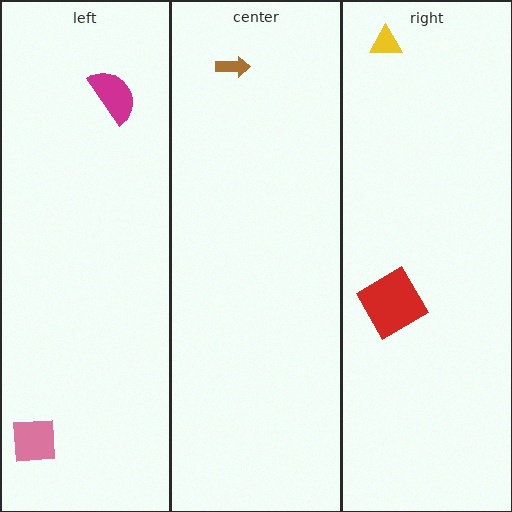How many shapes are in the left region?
2.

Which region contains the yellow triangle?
The right region.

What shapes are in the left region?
The magenta semicircle, the pink square.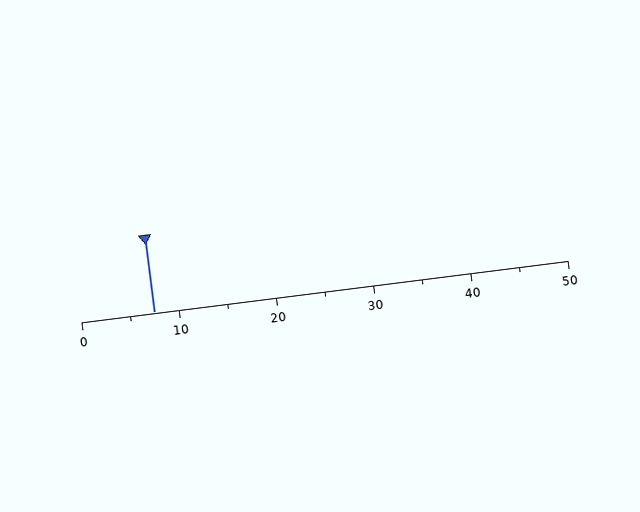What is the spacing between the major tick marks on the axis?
The major ticks are spaced 10 apart.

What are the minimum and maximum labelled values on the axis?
The axis runs from 0 to 50.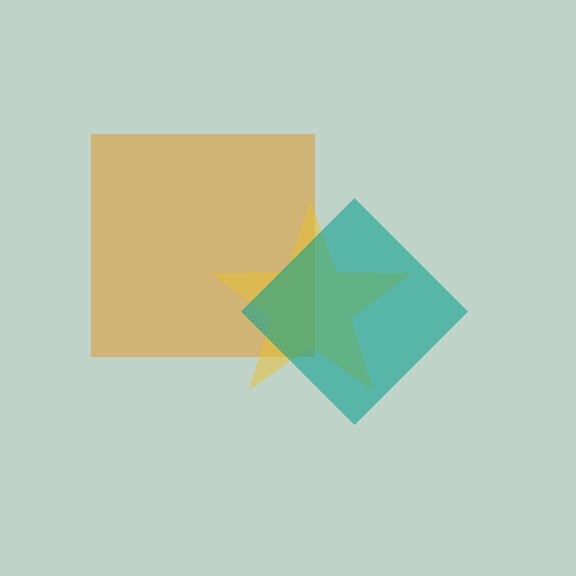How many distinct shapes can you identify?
There are 3 distinct shapes: an orange square, a yellow star, a teal diamond.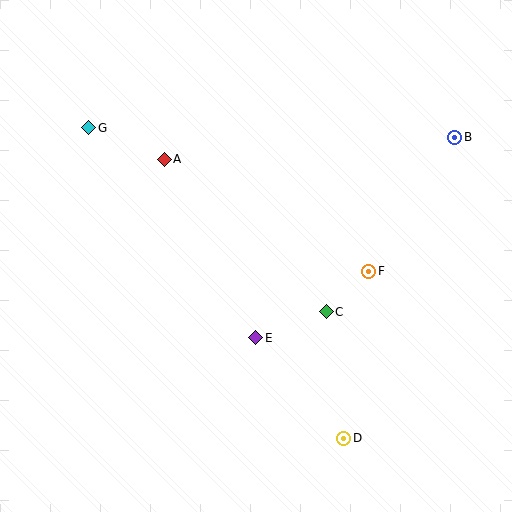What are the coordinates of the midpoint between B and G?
The midpoint between B and G is at (272, 132).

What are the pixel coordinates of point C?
Point C is at (326, 312).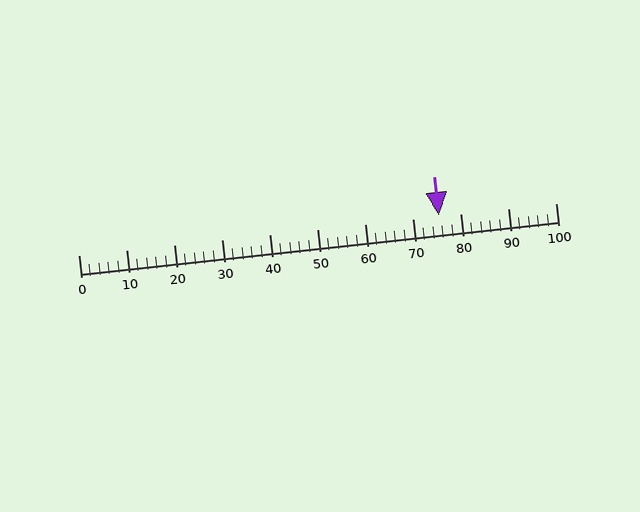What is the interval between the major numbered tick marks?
The major tick marks are spaced 10 units apart.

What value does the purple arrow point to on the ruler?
The purple arrow points to approximately 76.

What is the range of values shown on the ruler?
The ruler shows values from 0 to 100.